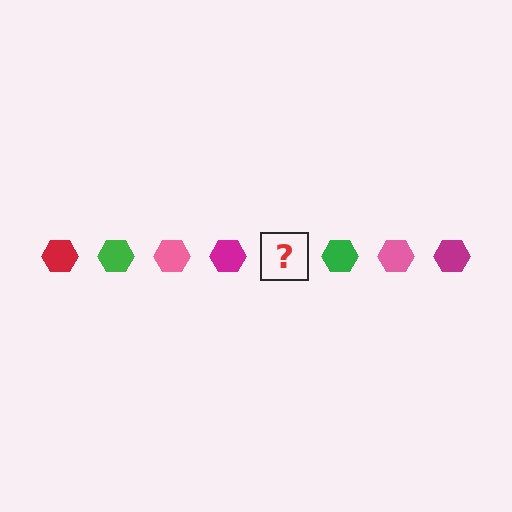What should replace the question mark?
The question mark should be replaced with a red hexagon.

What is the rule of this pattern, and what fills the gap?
The rule is that the pattern cycles through red, green, pink, magenta hexagons. The gap should be filled with a red hexagon.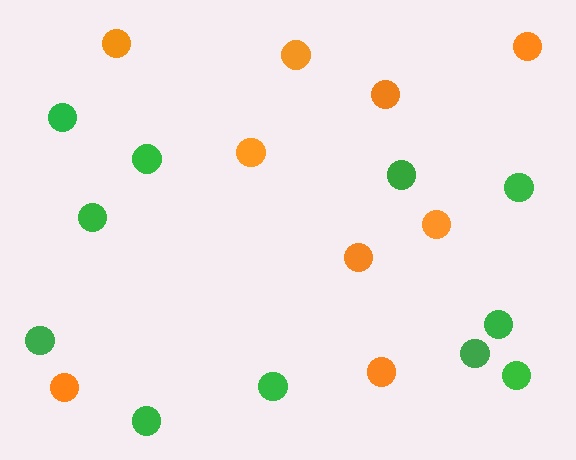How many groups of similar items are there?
There are 2 groups: one group of orange circles (9) and one group of green circles (11).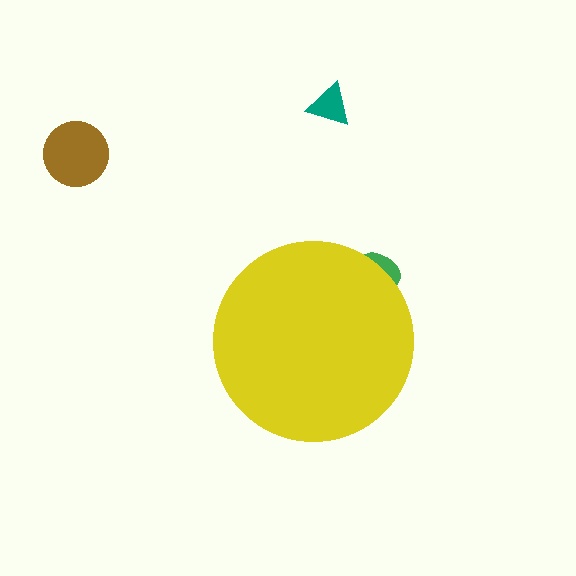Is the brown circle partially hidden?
No, the brown circle is fully visible.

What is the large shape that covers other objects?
A yellow circle.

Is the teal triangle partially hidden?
No, the teal triangle is fully visible.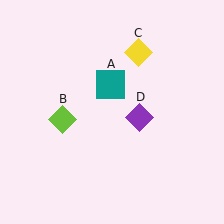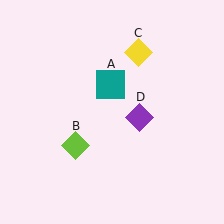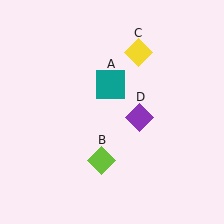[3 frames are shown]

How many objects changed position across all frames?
1 object changed position: lime diamond (object B).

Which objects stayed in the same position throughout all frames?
Teal square (object A) and yellow diamond (object C) and purple diamond (object D) remained stationary.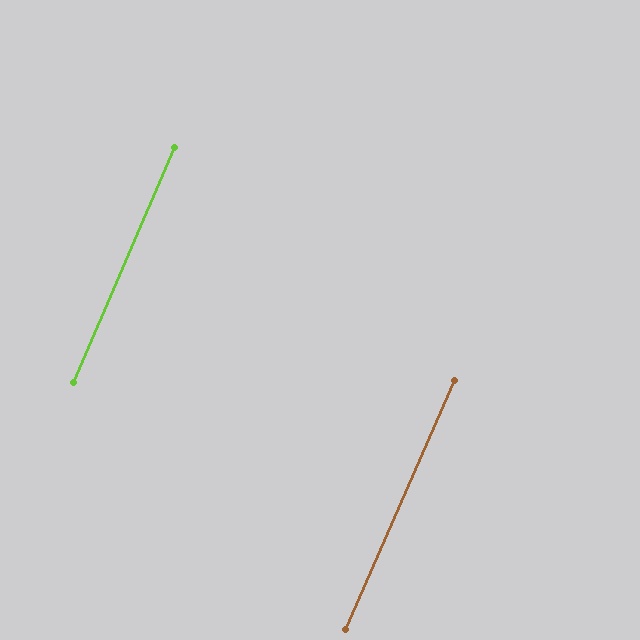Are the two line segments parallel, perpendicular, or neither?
Parallel — their directions differ by only 0.6°.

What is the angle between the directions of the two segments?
Approximately 1 degree.